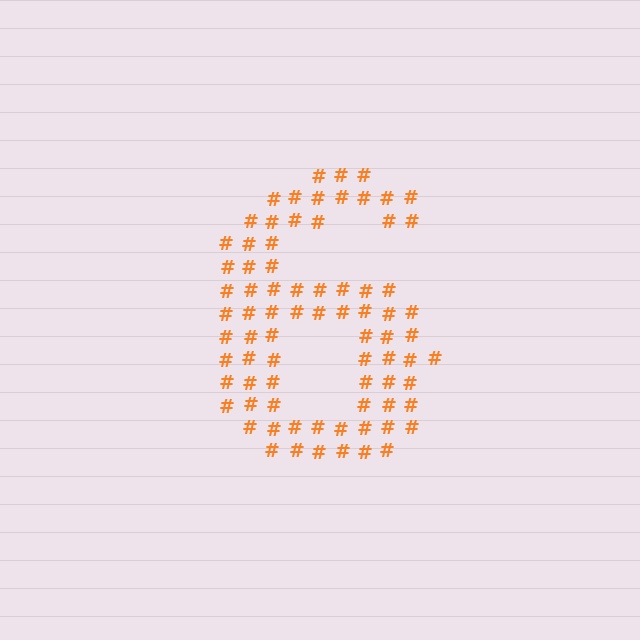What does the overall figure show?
The overall figure shows the digit 6.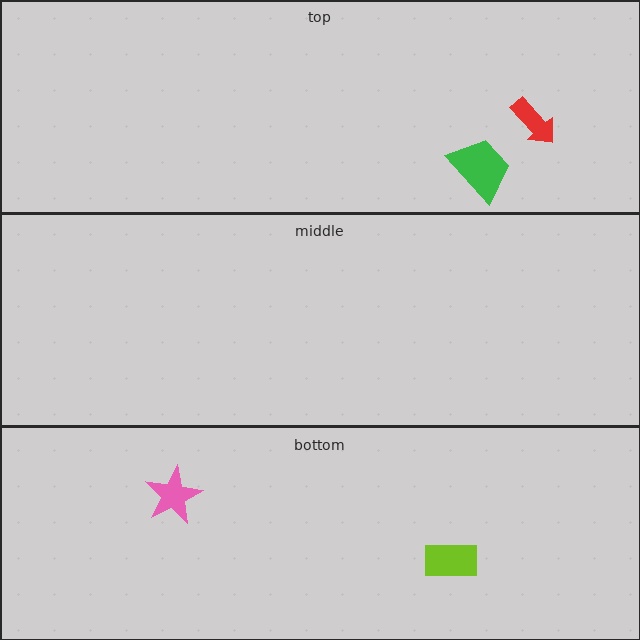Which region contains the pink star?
The bottom region.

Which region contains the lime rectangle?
The bottom region.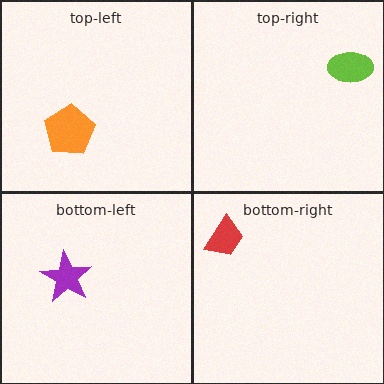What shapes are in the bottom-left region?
The purple star.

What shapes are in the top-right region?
The lime ellipse.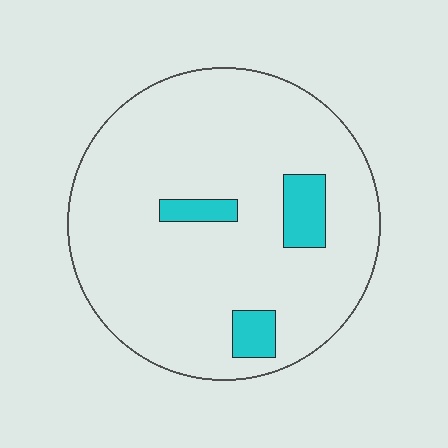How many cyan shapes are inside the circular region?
3.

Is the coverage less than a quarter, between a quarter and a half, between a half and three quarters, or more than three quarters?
Less than a quarter.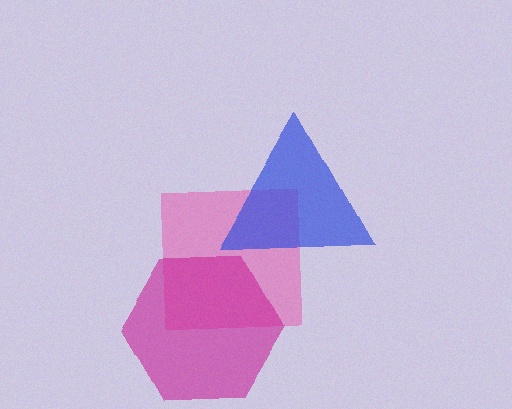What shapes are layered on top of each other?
The layered shapes are: a pink square, a blue triangle, a magenta hexagon.